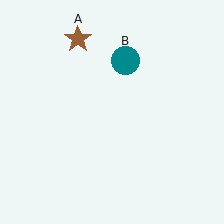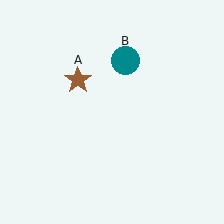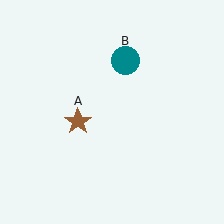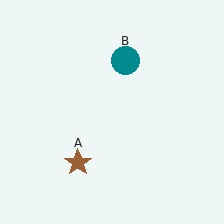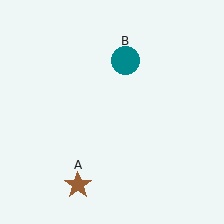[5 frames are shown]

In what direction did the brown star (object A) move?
The brown star (object A) moved down.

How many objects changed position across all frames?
1 object changed position: brown star (object A).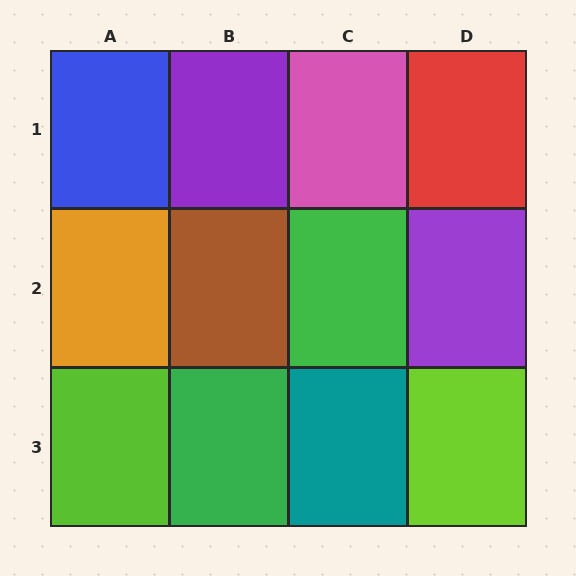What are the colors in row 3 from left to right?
Lime, green, teal, lime.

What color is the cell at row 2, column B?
Brown.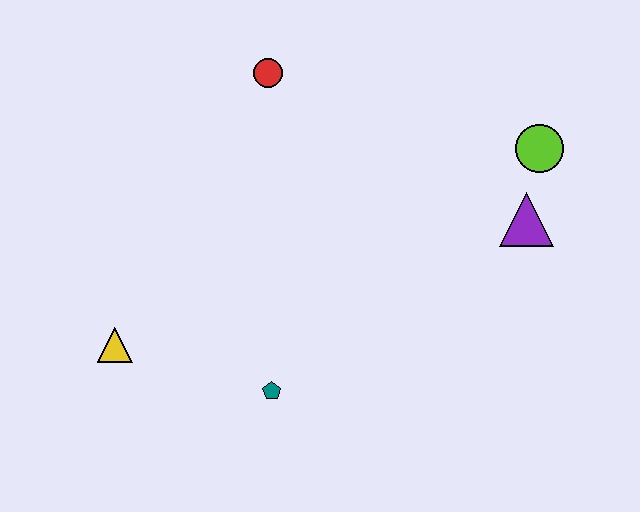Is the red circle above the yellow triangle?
Yes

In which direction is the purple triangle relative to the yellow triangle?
The purple triangle is to the right of the yellow triangle.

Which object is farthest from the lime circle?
The yellow triangle is farthest from the lime circle.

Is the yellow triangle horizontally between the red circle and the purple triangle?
No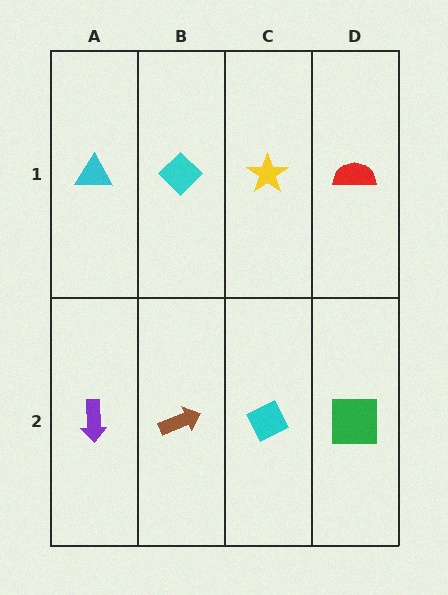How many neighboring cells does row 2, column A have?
2.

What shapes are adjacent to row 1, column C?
A cyan diamond (row 2, column C), a cyan diamond (row 1, column B), a red semicircle (row 1, column D).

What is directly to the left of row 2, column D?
A cyan diamond.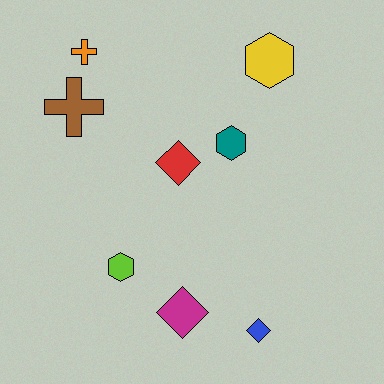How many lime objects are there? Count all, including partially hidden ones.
There is 1 lime object.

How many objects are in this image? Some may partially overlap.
There are 8 objects.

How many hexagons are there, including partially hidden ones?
There are 3 hexagons.